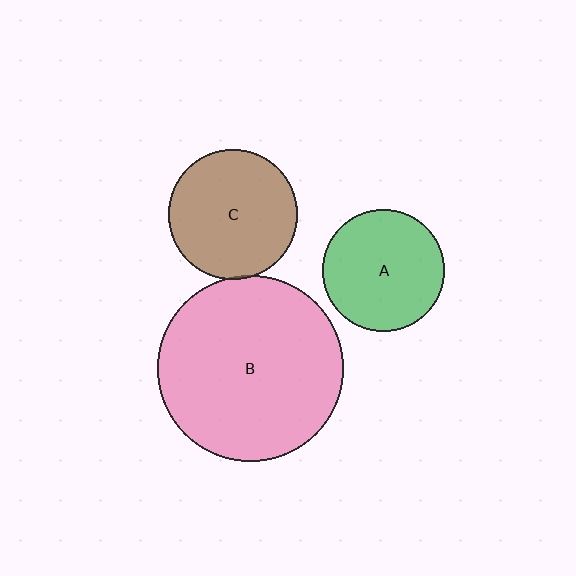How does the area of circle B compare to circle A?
Approximately 2.3 times.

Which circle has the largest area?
Circle B (pink).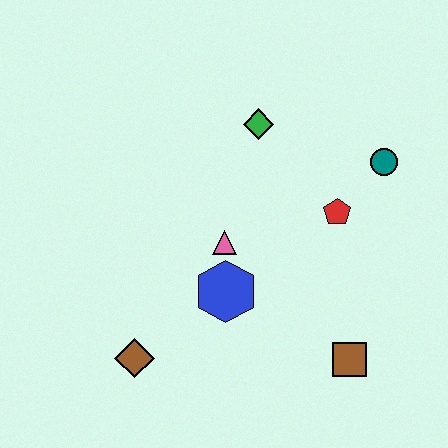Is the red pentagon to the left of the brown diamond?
No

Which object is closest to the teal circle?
The red pentagon is closest to the teal circle.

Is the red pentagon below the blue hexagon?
No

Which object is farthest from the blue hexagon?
The teal circle is farthest from the blue hexagon.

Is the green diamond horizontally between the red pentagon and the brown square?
No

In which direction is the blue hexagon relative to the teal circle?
The blue hexagon is to the left of the teal circle.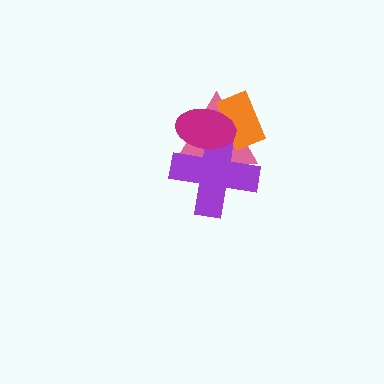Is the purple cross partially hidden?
Yes, it is partially covered by another shape.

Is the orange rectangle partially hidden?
Yes, it is partially covered by another shape.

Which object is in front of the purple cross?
The magenta ellipse is in front of the purple cross.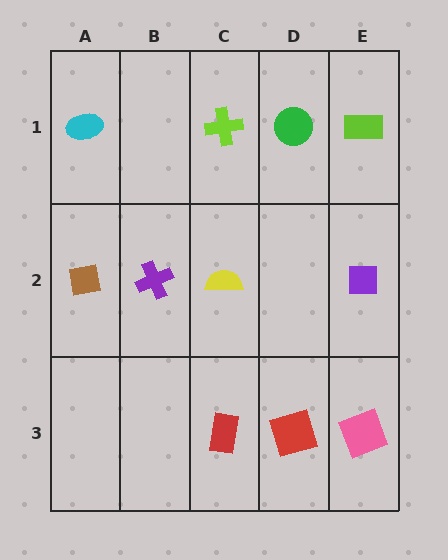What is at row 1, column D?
A green circle.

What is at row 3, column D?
A red square.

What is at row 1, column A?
A cyan ellipse.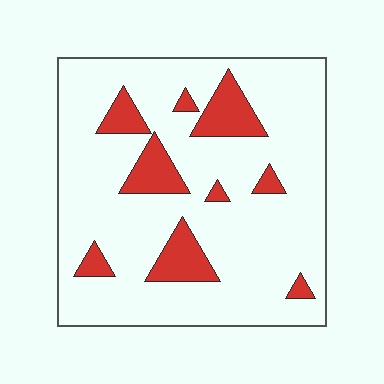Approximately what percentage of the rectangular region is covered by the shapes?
Approximately 15%.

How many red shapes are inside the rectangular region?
9.